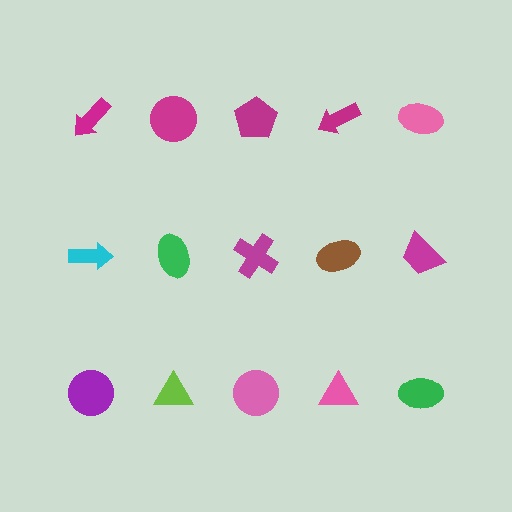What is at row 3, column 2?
A lime triangle.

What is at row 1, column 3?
A magenta pentagon.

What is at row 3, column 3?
A pink circle.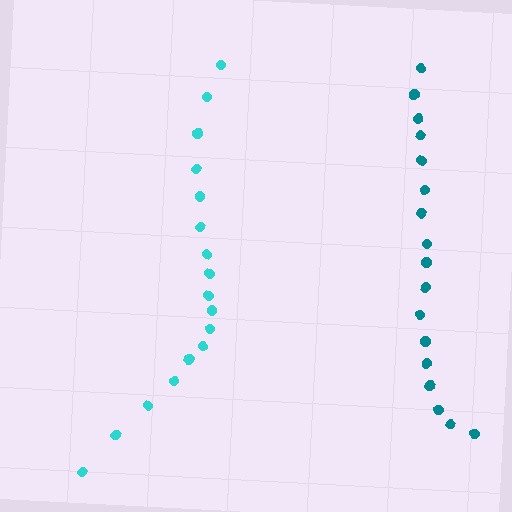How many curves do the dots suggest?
There are 2 distinct paths.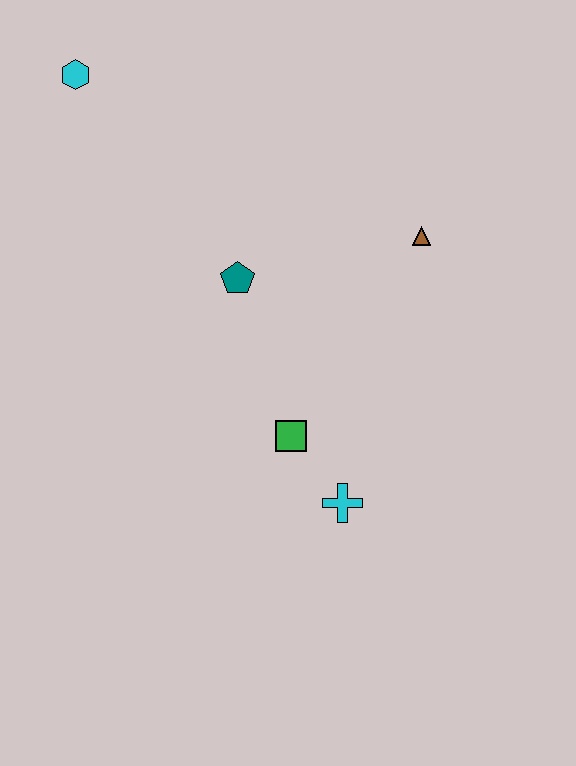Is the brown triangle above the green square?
Yes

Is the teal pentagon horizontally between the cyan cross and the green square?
No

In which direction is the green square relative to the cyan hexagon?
The green square is below the cyan hexagon.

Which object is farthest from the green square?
The cyan hexagon is farthest from the green square.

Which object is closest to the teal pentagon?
The green square is closest to the teal pentagon.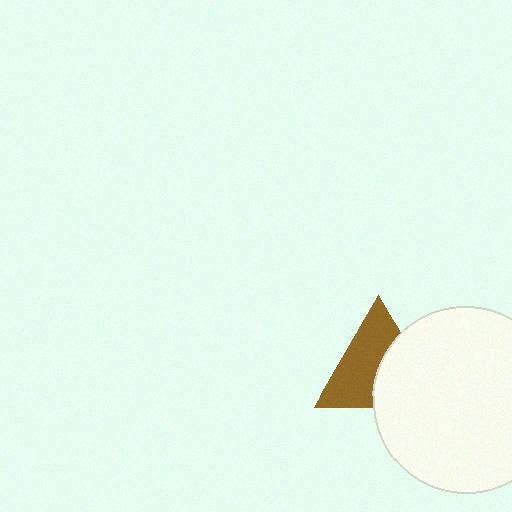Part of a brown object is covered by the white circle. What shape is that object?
It is a triangle.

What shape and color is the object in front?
The object in front is a white circle.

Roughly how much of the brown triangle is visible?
About half of it is visible (roughly 57%).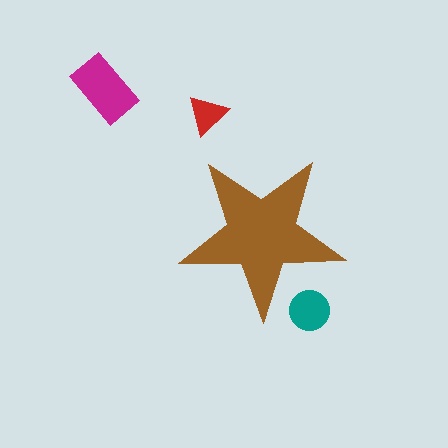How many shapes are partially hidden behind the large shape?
1 shape is partially hidden.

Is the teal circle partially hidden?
Yes, the teal circle is partially hidden behind the brown star.